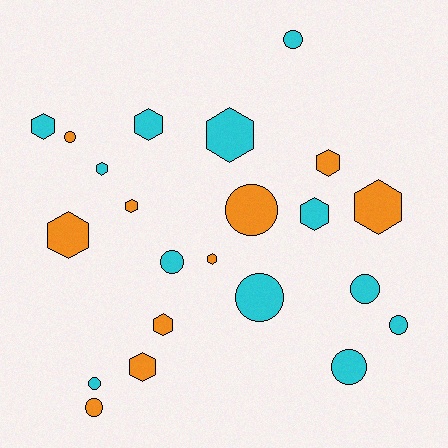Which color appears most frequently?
Cyan, with 12 objects.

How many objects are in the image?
There are 22 objects.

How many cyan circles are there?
There are 7 cyan circles.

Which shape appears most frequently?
Hexagon, with 12 objects.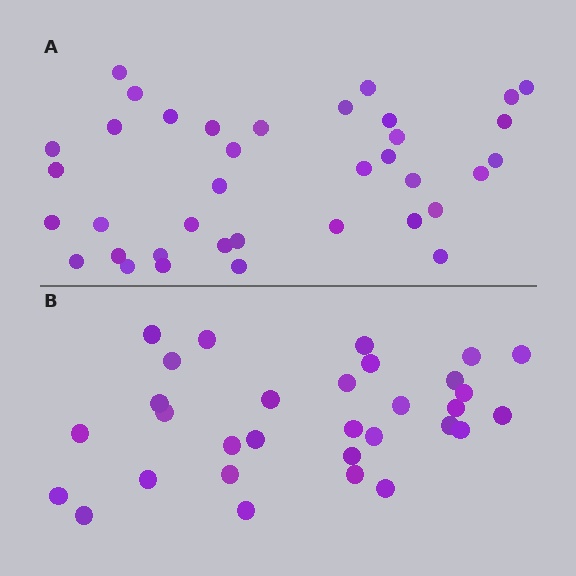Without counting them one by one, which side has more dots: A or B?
Region A (the top region) has more dots.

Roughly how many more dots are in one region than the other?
Region A has about 6 more dots than region B.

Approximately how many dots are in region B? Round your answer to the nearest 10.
About 30 dots. (The exact count is 31, which rounds to 30.)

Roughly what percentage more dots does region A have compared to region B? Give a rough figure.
About 20% more.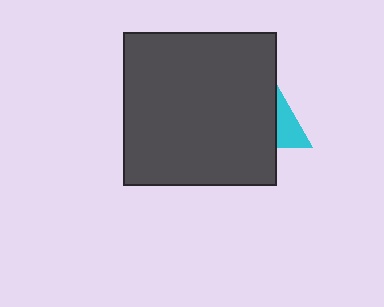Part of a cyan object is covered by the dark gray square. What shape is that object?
It is a triangle.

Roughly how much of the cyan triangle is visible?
A small part of it is visible (roughly 31%).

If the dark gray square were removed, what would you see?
You would see the complete cyan triangle.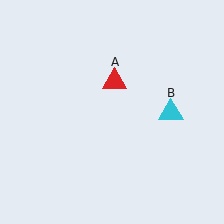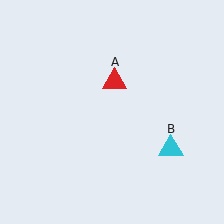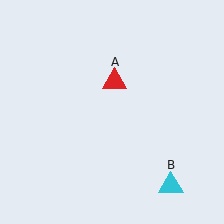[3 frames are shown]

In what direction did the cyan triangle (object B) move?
The cyan triangle (object B) moved down.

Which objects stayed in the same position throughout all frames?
Red triangle (object A) remained stationary.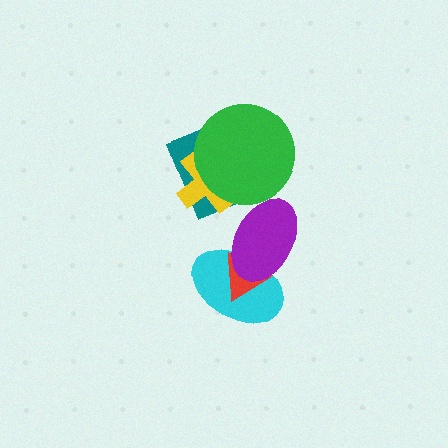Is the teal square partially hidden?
Yes, it is partially covered by another shape.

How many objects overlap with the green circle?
2 objects overlap with the green circle.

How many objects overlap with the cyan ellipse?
2 objects overlap with the cyan ellipse.